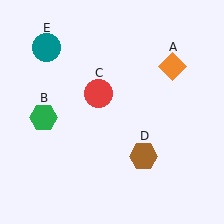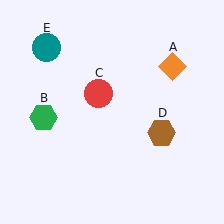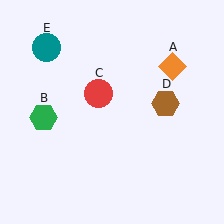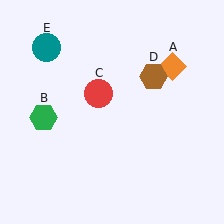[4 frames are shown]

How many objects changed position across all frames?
1 object changed position: brown hexagon (object D).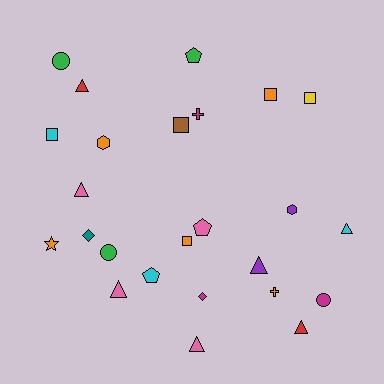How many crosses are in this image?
There are 2 crosses.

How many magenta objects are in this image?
There are 3 magenta objects.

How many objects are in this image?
There are 25 objects.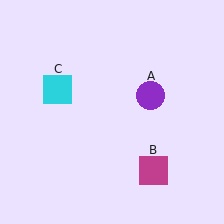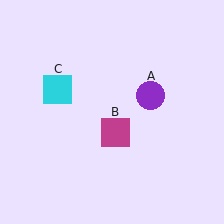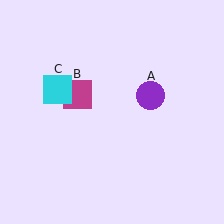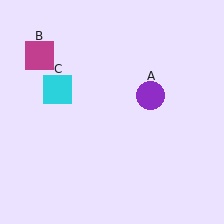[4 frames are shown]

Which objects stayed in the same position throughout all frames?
Purple circle (object A) and cyan square (object C) remained stationary.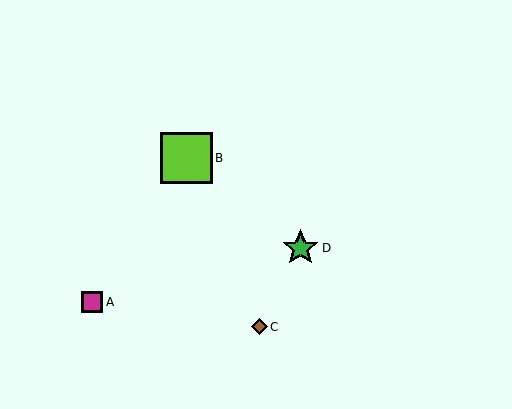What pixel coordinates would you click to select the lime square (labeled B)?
Click at (187, 158) to select the lime square B.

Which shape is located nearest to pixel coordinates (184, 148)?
The lime square (labeled B) at (187, 158) is nearest to that location.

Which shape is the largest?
The lime square (labeled B) is the largest.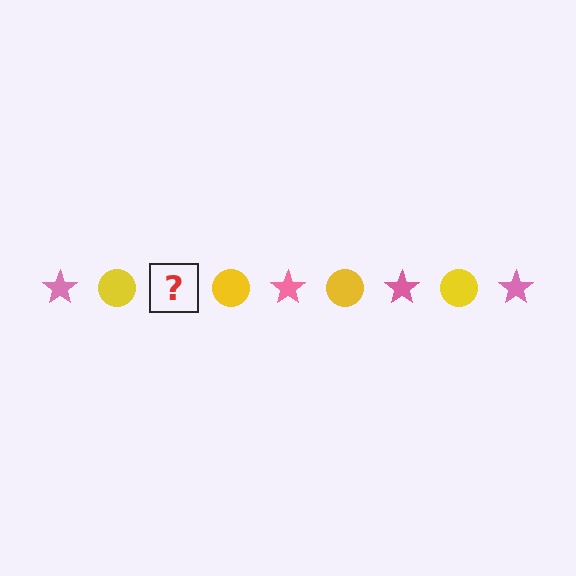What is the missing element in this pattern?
The missing element is a pink star.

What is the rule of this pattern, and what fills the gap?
The rule is that the pattern alternates between pink star and yellow circle. The gap should be filled with a pink star.